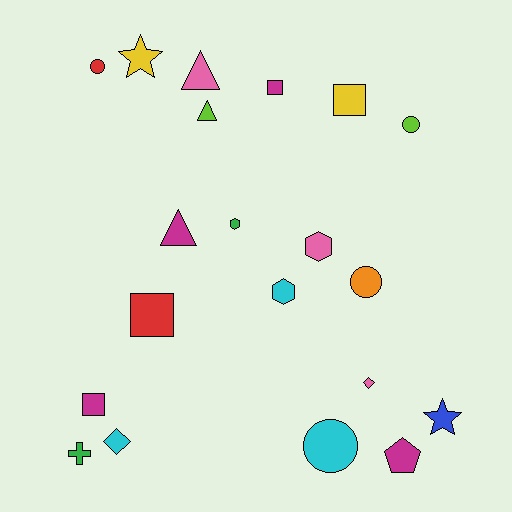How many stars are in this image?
There are 2 stars.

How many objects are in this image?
There are 20 objects.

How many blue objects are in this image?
There is 1 blue object.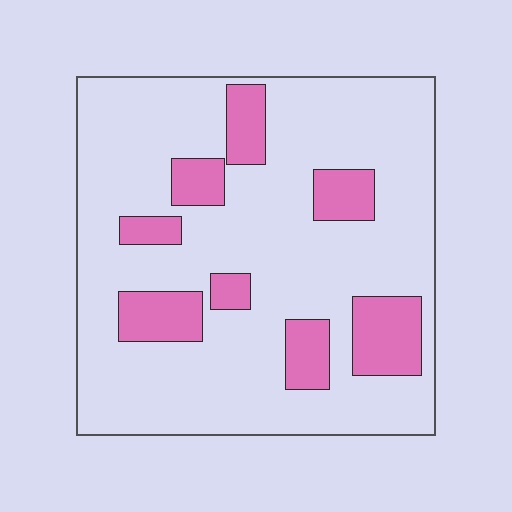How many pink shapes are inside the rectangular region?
8.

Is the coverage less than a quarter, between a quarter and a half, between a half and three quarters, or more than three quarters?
Less than a quarter.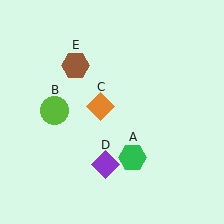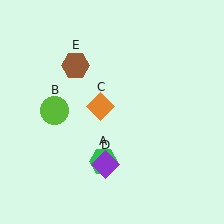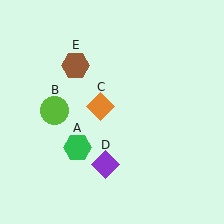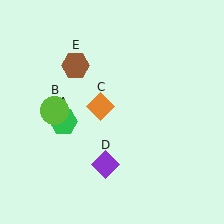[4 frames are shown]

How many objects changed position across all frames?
1 object changed position: green hexagon (object A).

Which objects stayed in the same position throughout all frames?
Lime circle (object B) and orange diamond (object C) and purple diamond (object D) and brown hexagon (object E) remained stationary.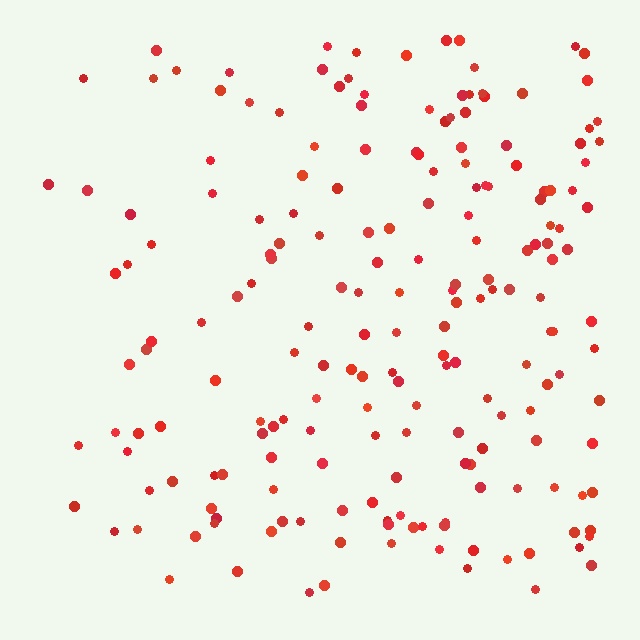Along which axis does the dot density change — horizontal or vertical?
Horizontal.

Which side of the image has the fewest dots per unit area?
The left.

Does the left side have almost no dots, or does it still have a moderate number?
Still a moderate number, just noticeably fewer than the right.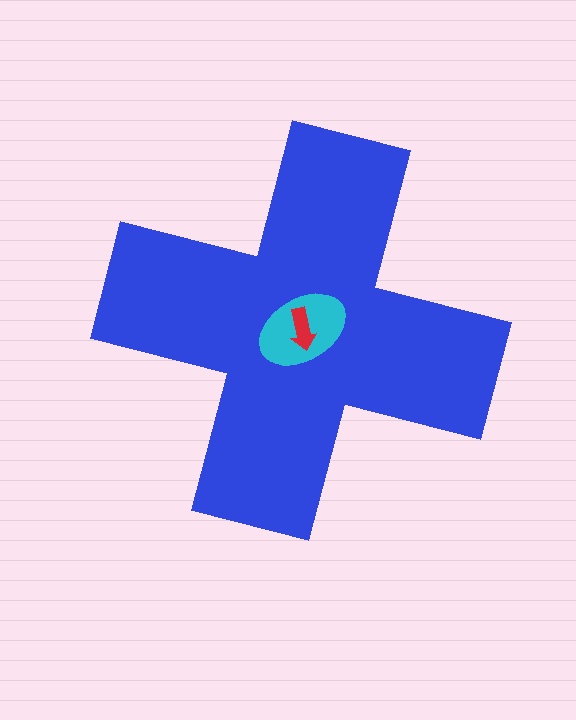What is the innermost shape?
The red arrow.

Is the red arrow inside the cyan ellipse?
Yes.